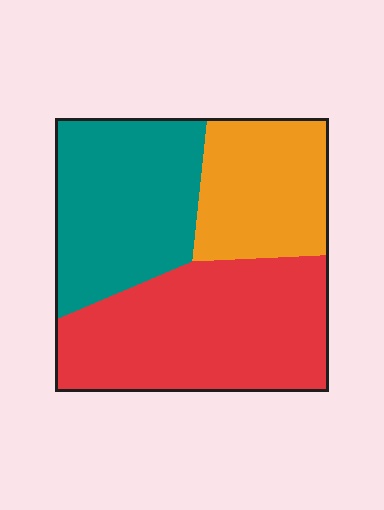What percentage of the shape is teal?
Teal covers around 35% of the shape.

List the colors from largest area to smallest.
From largest to smallest: red, teal, orange.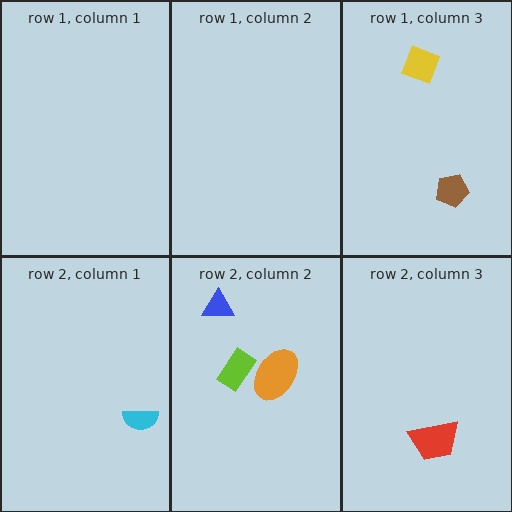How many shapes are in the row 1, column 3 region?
2.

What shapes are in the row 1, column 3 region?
The yellow diamond, the brown pentagon.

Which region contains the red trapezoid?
The row 2, column 3 region.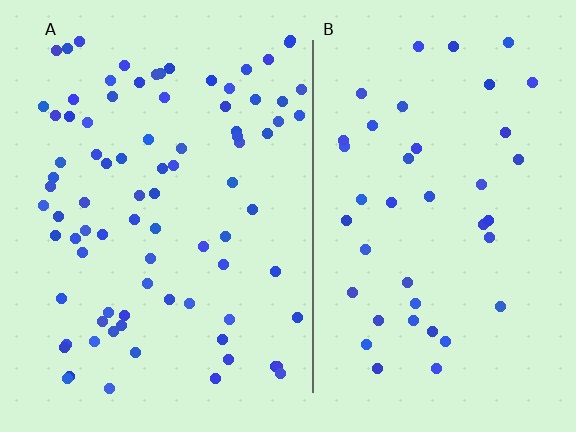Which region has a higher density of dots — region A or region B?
A (the left).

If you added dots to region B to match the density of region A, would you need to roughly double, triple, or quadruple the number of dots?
Approximately double.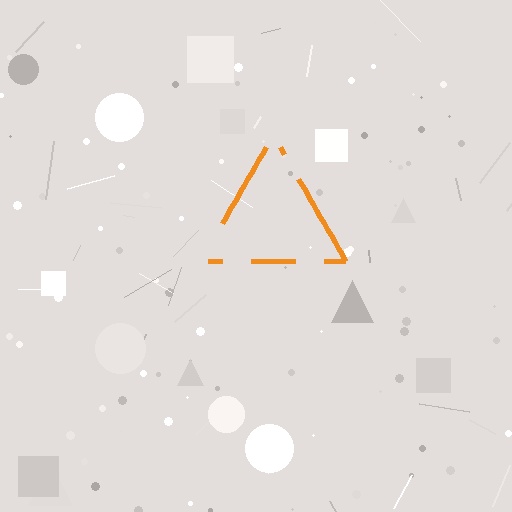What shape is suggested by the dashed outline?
The dashed outline suggests a triangle.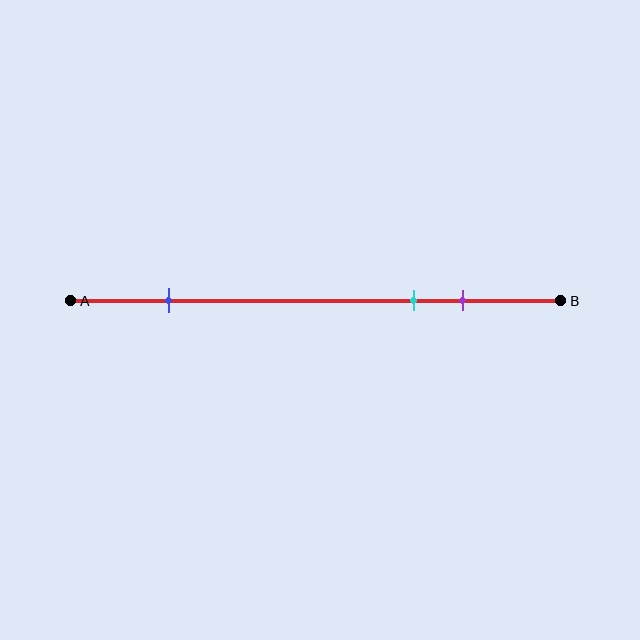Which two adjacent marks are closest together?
The cyan and purple marks are the closest adjacent pair.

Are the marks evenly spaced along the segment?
No, the marks are not evenly spaced.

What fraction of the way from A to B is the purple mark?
The purple mark is approximately 80% (0.8) of the way from A to B.